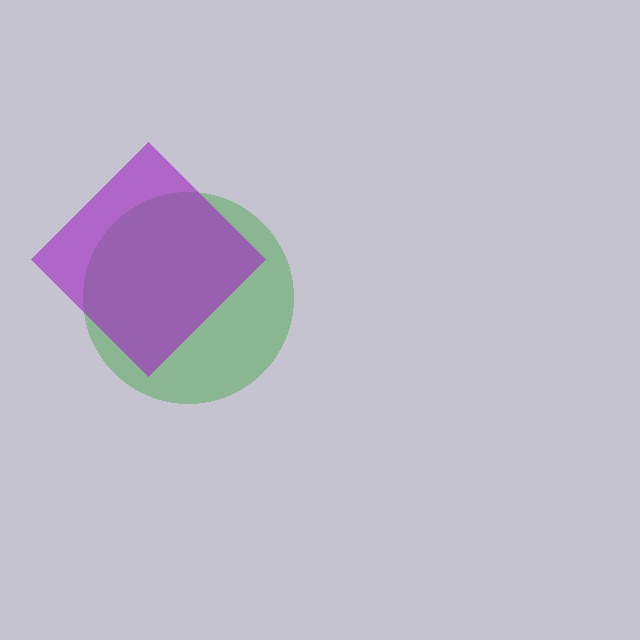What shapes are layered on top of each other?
The layered shapes are: a green circle, a purple diamond.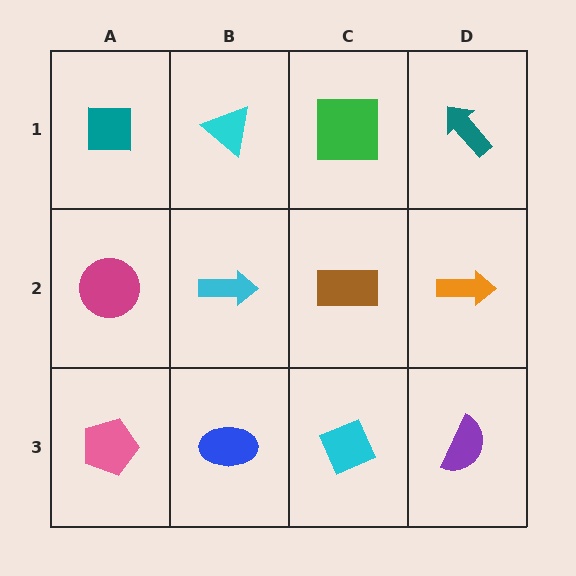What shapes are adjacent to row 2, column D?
A teal arrow (row 1, column D), a purple semicircle (row 3, column D), a brown rectangle (row 2, column C).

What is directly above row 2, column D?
A teal arrow.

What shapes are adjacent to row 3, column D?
An orange arrow (row 2, column D), a cyan diamond (row 3, column C).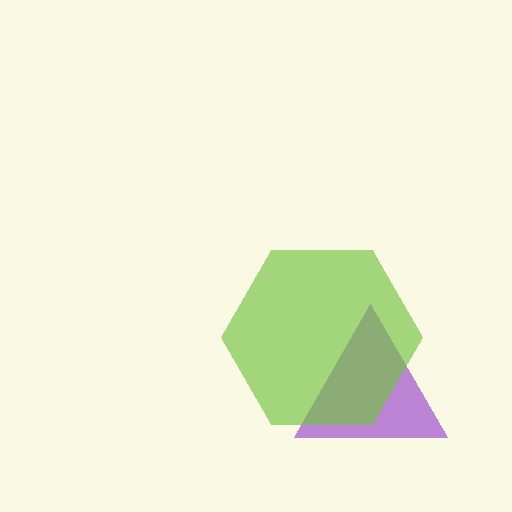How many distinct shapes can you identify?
There are 2 distinct shapes: a purple triangle, a lime hexagon.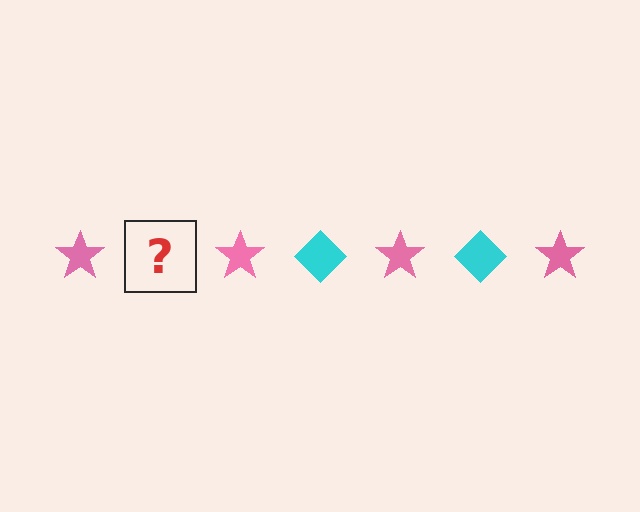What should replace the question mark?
The question mark should be replaced with a cyan diamond.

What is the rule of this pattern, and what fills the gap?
The rule is that the pattern alternates between pink star and cyan diamond. The gap should be filled with a cyan diamond.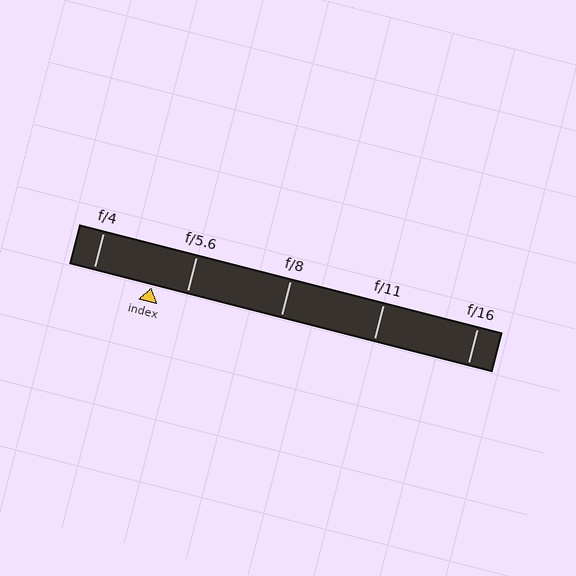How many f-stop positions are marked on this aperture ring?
There are 5 f-stop positions marked.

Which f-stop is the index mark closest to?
The index mark is closest to f/5.6.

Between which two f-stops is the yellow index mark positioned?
The index mark is between f/4 and f/5.6.